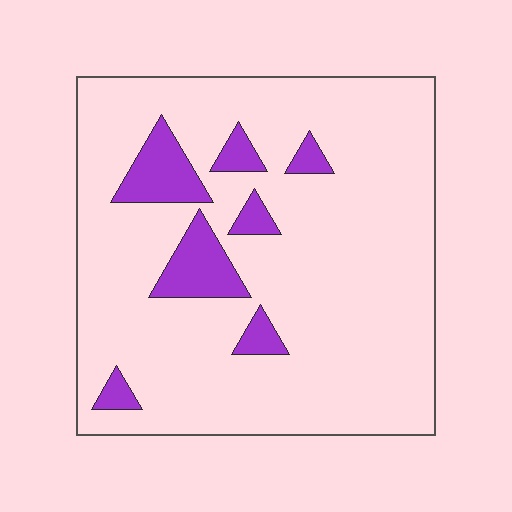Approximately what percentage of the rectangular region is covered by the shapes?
Approximately 10%.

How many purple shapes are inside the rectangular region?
7.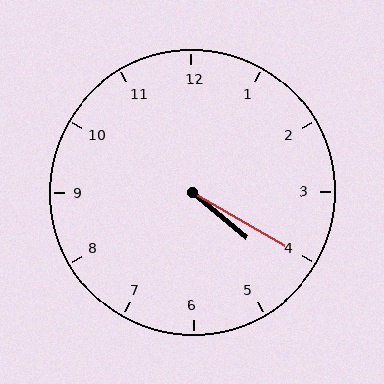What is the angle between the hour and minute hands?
Approximately 10 degrees.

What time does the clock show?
4:20.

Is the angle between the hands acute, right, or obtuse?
It is acute.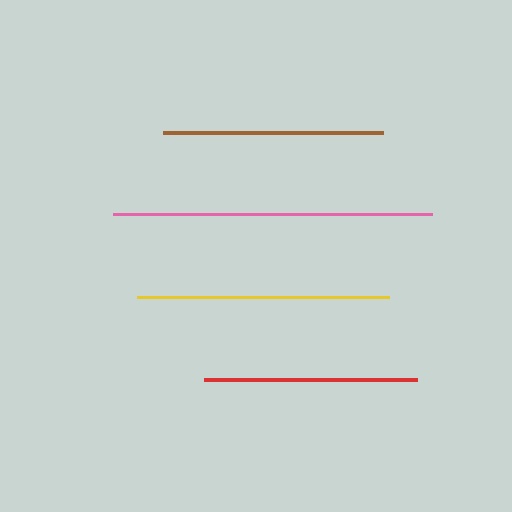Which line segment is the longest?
The pink line is the longest at approximately 319 pixels.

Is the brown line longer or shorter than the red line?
The brown line is longer than the red line.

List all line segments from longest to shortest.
From longest to shortest: pink, yellow, brown, red.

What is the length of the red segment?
The red segment is approximately 213 pixels long.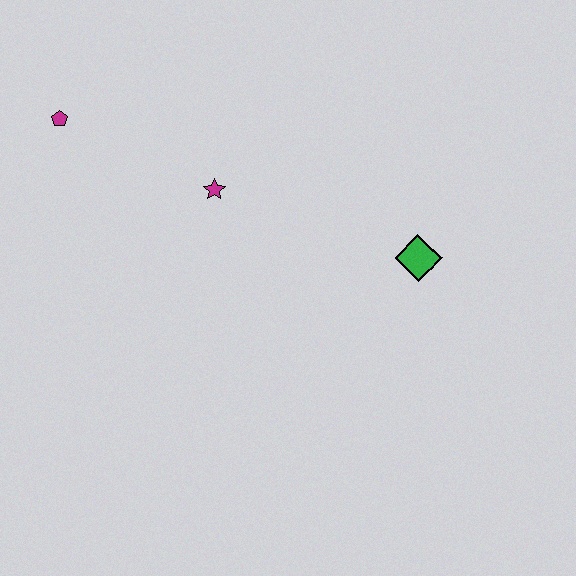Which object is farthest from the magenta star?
The green diamond is farthest from the magenta star.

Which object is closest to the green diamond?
The magenta star is closest to the green diamond.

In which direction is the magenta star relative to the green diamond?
The magenta star is to the left of the green diamond.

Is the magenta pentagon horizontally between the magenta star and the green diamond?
No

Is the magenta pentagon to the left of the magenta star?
Yes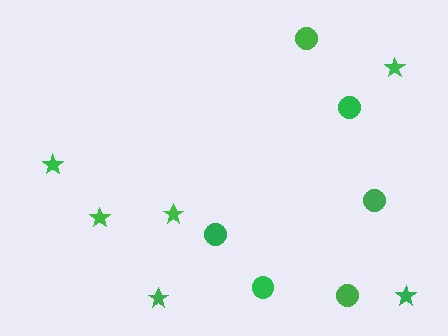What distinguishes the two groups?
There are 2 groups: one group of stars (6) and one group of circles (6).